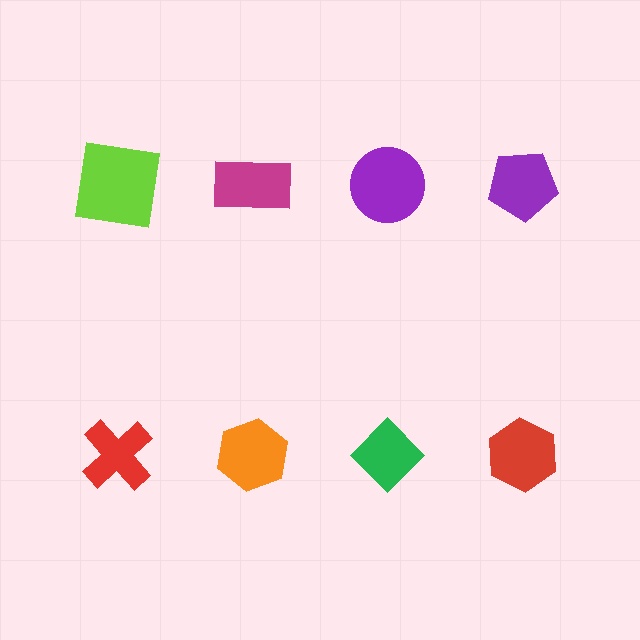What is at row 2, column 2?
An orange hexagon.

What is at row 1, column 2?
A magenta rectangle.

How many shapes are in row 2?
4 shapes.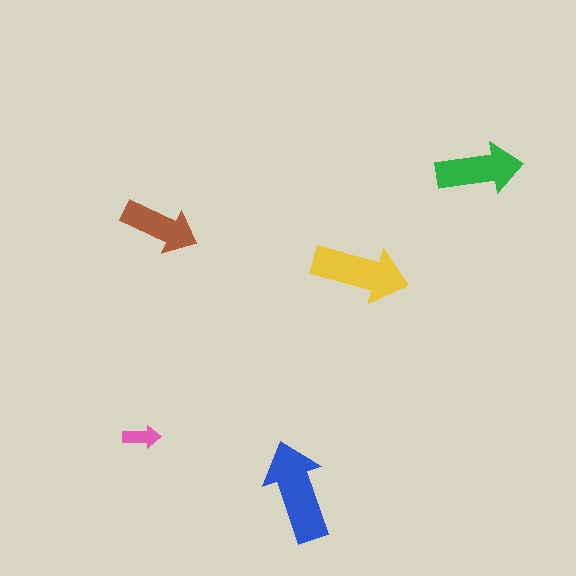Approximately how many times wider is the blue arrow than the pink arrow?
About 2.5 times wider.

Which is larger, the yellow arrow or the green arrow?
The yellow one.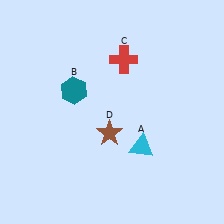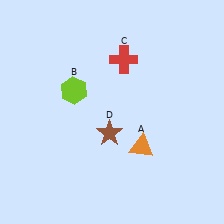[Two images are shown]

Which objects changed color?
A changed from cyan to orange. B changed from teal to lime.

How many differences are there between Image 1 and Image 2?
There are 2 differences between the two images.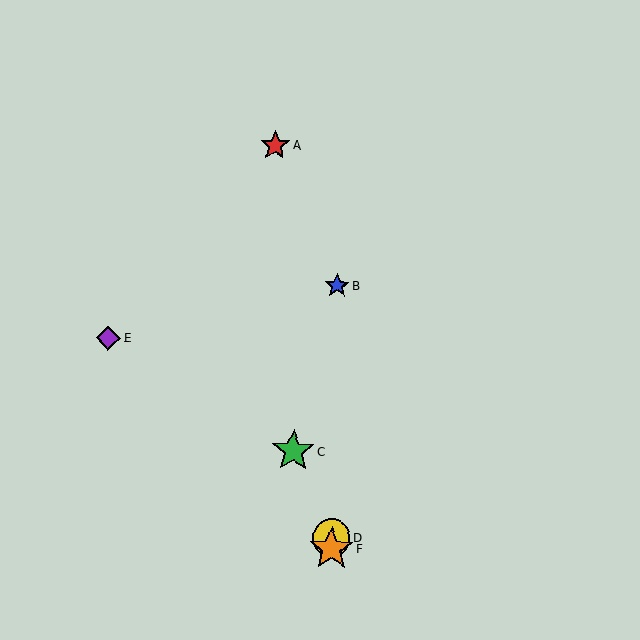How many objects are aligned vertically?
3 objects (B, D, F) are aligned vertically.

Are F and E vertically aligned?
No, F is at x≈331 and E is at x≈108.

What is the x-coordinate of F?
Object F is at x≈331.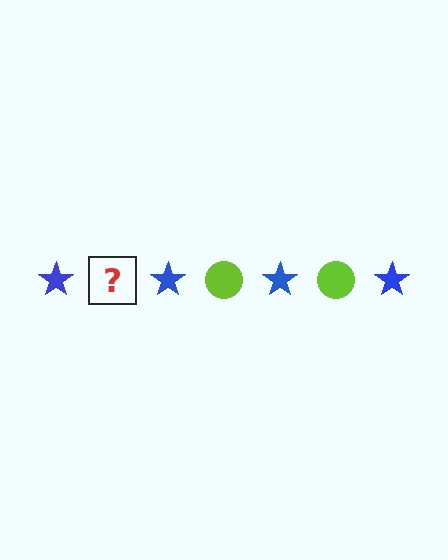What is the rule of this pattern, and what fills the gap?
The rule is that the pattern alternates between blue star and lime circle. The gap should be filled with a lime circle.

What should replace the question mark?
The question mark should be replaced with a lime circle.